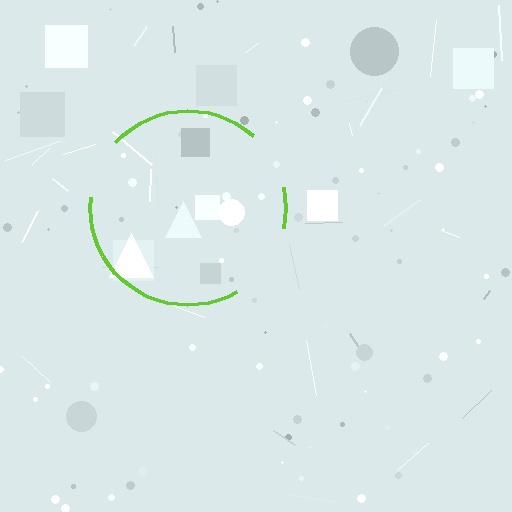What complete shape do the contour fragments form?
The contour fragments form a circle.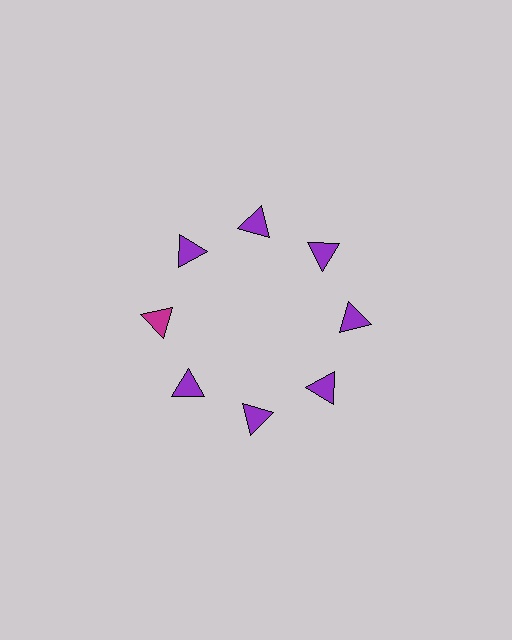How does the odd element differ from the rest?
It has a different color: magenta instead of purple.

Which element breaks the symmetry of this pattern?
The magenta triangle at roughly the 9 o'clock position breaks the symmetry. All other shapes are purple triangles.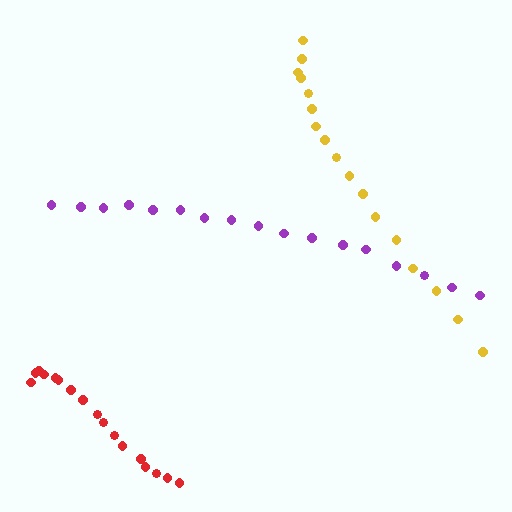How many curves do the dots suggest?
There are 3 distinct paths.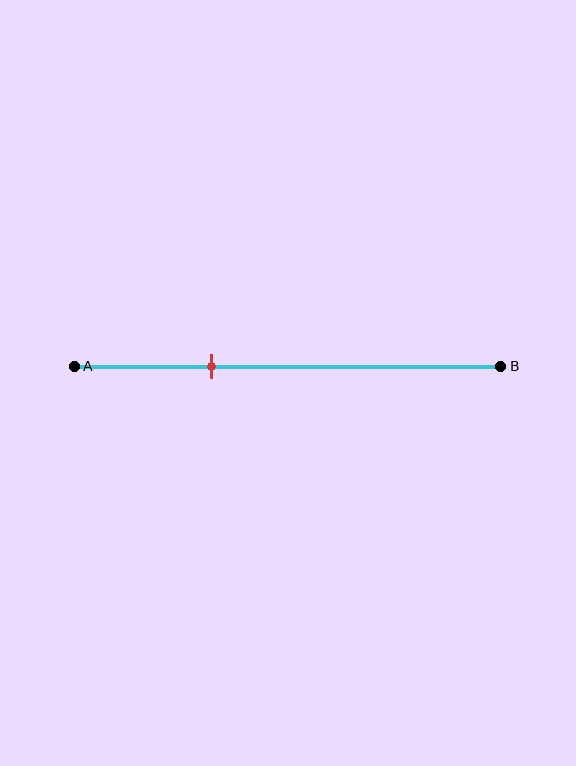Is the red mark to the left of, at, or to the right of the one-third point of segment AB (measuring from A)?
The red mark is approximately at the one-third point of segment AB.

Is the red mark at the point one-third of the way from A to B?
Yes, the mark is approximately at the one-third point.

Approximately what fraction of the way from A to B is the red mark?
The red mark is approximately 30% of the way from A to B.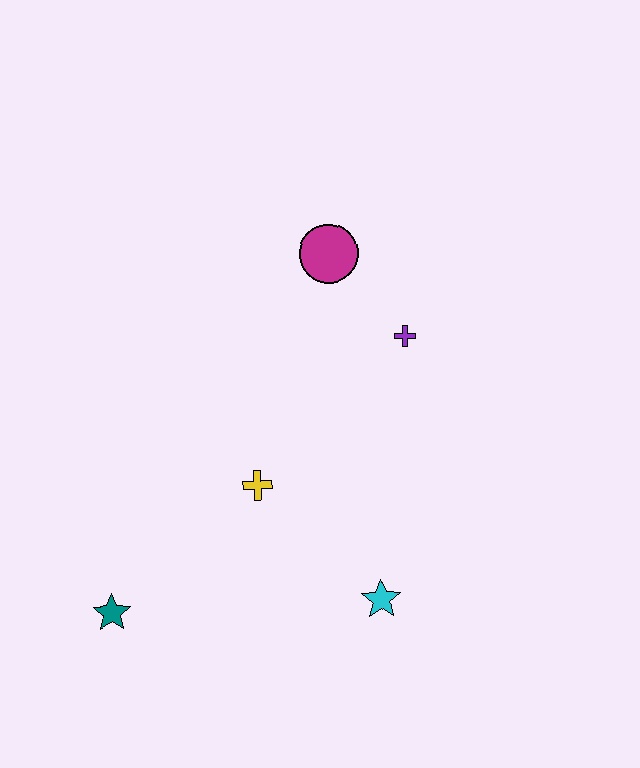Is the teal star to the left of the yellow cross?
Yes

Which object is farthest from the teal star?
The magenta circle is farthest from the teal star.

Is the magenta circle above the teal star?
Yes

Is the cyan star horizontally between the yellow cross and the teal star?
No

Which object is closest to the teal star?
The yellow cross is closest to the teal star.